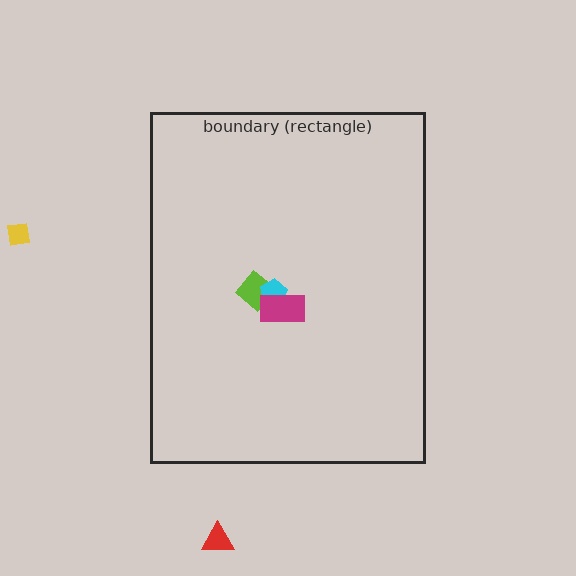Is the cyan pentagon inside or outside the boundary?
Inside.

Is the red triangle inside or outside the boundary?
Outside.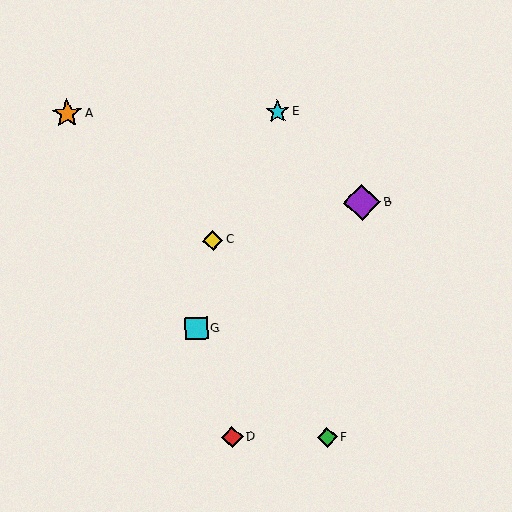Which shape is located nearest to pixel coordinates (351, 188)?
The purple diamond (labeled B) at (362, 202) is nearest to that location.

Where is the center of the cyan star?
The center of the cyan star is at (277, 112).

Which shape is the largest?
The purple diamond (labeled B) is the largest.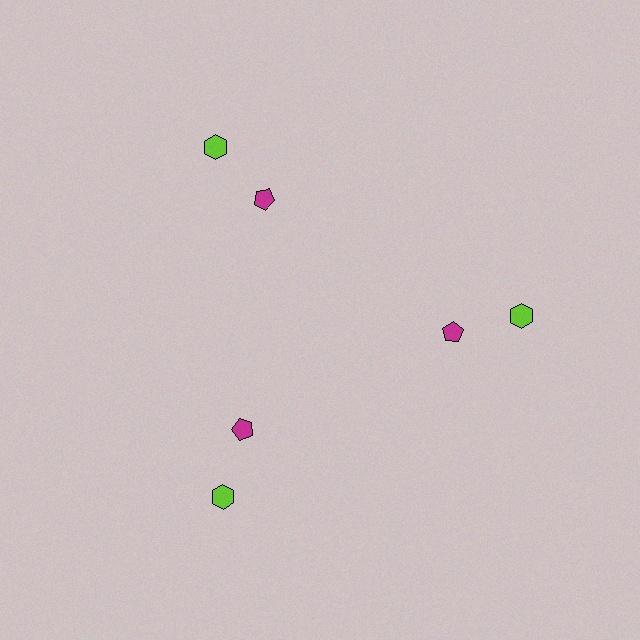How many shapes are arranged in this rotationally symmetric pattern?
There are 6 shapes, arranged in 3 groups of 2.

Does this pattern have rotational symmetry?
Yes, this pattern has 3-fold rotational symmetry. It looks the same after rotating 120 degrees around the center.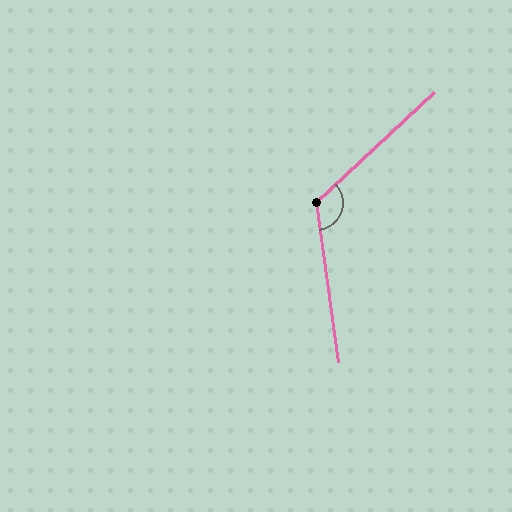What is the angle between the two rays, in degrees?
Approximately 125 degrees.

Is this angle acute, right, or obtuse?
It is obtuse.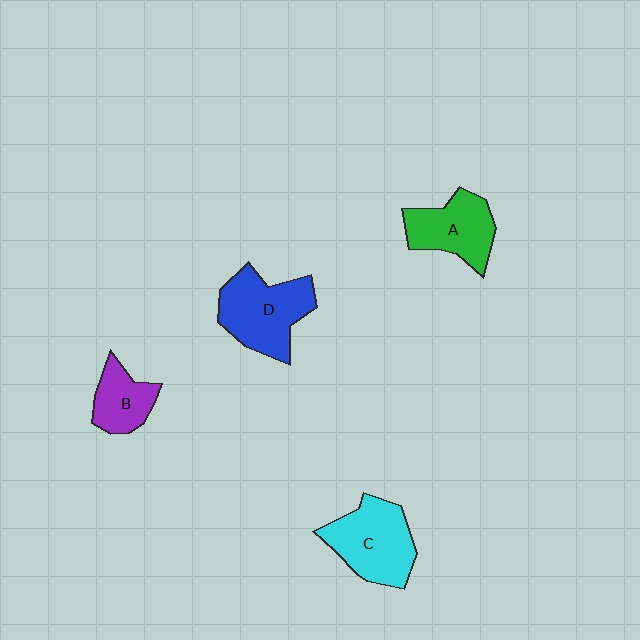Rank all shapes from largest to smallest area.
From largest to smallest: D (blue), C (cyan), A (green), B (purple).